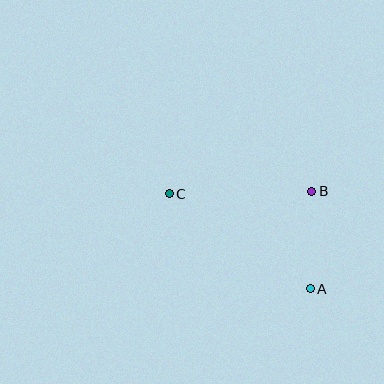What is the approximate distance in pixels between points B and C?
The distance between B and C is approximately 142 pixels.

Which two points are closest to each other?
Points A and B are closest to each other.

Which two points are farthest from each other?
Points A and C are farthest from each other.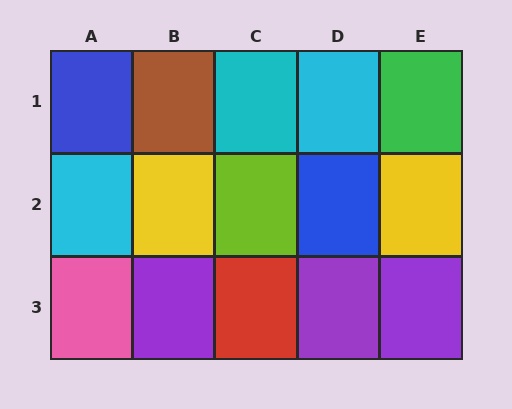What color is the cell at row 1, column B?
Brown.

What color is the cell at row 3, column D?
Purple.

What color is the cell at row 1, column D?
Cyan.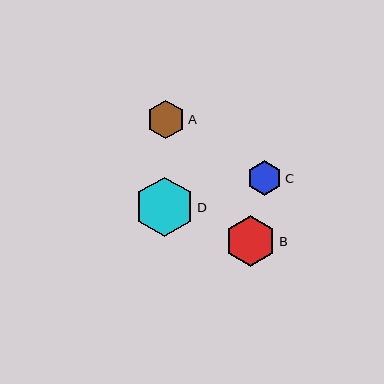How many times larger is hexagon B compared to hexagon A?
Hexagon B is approximately 1.3 times the size of hexagon A.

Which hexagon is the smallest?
Hexagon C is the smallest with a size of approximately 34 pixels.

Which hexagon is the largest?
Hexagon D is the largest with a size of approximately 59 pixels.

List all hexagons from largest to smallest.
From largest to smallest: D, B, A, C.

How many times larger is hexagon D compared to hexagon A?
Hexagon D is approximately 1.5 times the size of hexagon A.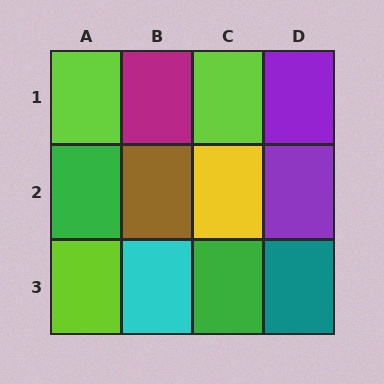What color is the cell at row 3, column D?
Teal.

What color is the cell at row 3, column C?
Green.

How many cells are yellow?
1 cell is yellow.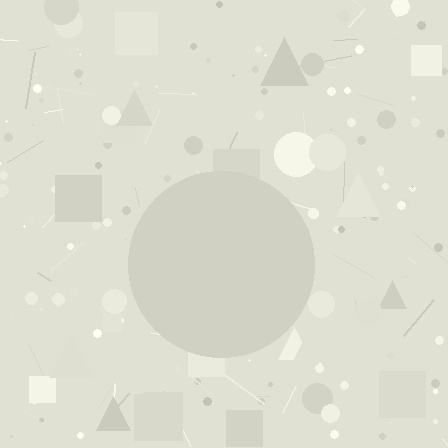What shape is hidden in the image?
A circle is hidden in the image.